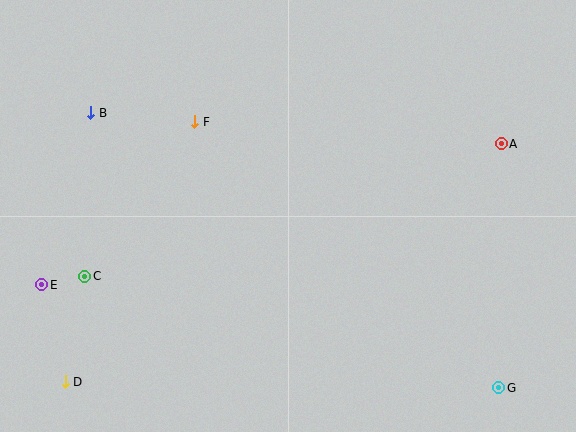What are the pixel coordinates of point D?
Point D is at (65, 382).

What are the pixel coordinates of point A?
Point A is at (501, 144).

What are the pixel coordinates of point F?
Point F is at (195, 122).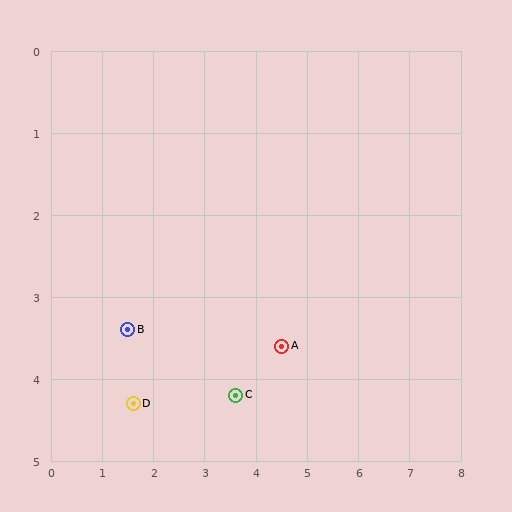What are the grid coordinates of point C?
Point C is at approximately (3.6, 4.2).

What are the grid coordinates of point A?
Point A is at approximately (4.5, 3.6).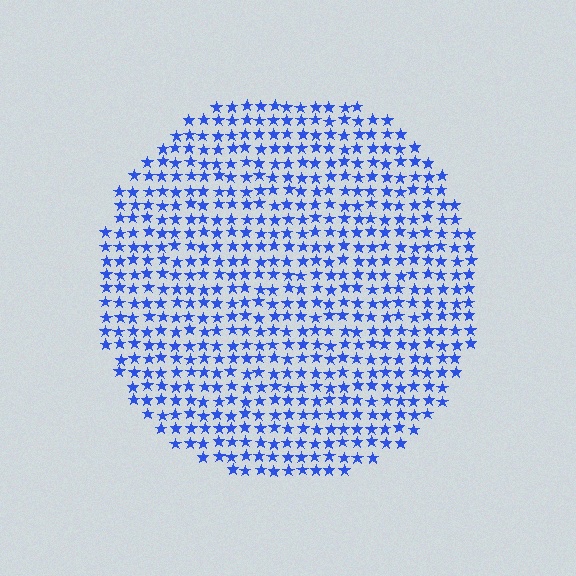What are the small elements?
The small elements are stars.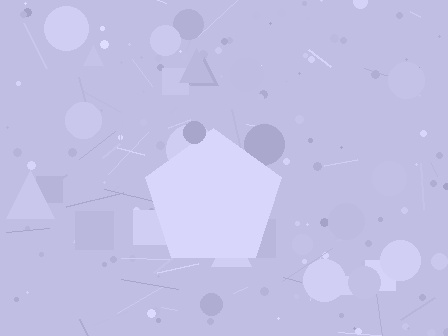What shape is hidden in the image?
A pentagon is hidden in the image.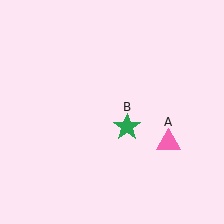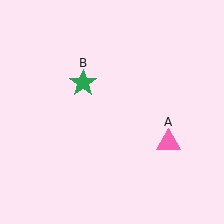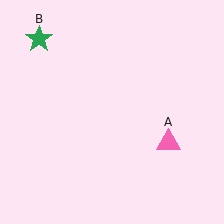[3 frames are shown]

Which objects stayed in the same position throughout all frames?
Pink triangle (object A) remained stationary.